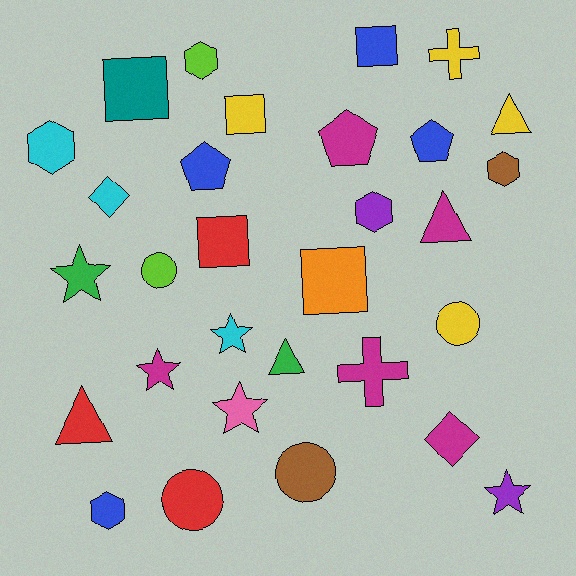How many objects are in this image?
There are 30 objects.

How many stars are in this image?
There are 5 stars.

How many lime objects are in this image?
There are 2 lime objects.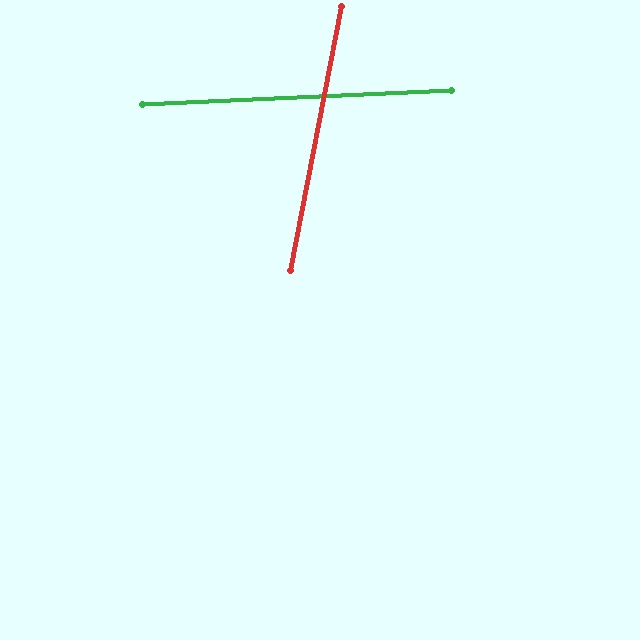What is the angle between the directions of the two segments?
Approximately 76 degrees.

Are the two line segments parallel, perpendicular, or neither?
Neither parallel nor perpendicular — they differ by about 76°.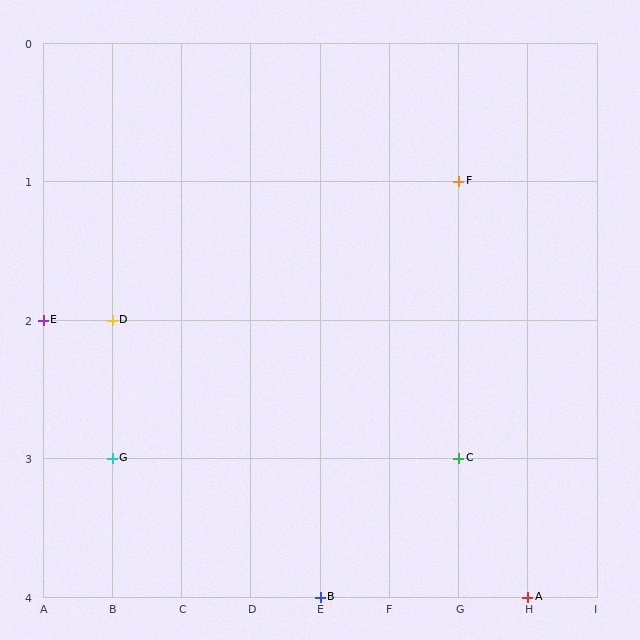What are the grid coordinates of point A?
Point A is at grid coordinates (H, 4).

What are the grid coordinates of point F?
Point F is at grid coordinates (G, 1).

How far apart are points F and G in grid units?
Points F and G are 5 columns and 2 rows apart (about 5.4 grid units diagonally).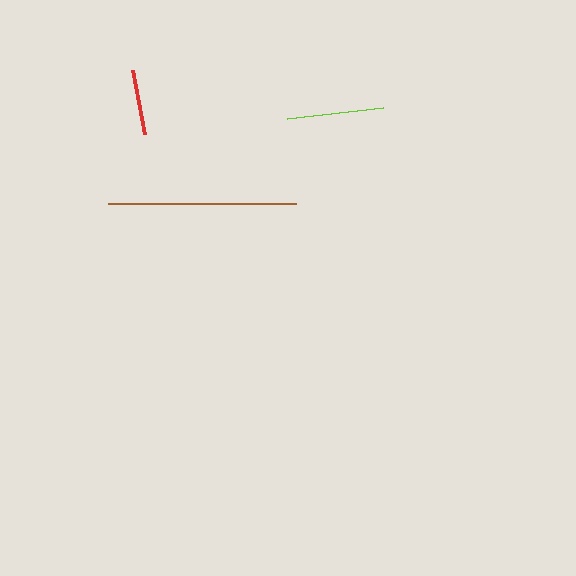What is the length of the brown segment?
The brown segment is approximately 188 pixels long.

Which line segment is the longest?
The brown line is the longest at approximately 188 pixels.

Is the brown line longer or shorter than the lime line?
The brown line is longer than the lime line.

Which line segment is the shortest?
The red line is the shortest at approximately 65 pixels.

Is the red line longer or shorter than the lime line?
The lime line is longer than the red line.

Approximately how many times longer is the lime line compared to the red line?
The lime line is approximately 1.5 times the length of the red line.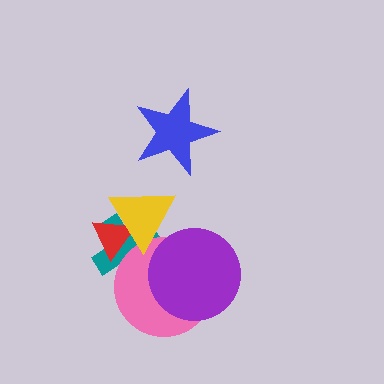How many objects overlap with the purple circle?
1 object overlaps with the purple circle.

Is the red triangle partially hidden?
Yes, it is partially covered by another shape.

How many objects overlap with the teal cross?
3 objects overlap with the teal cross.